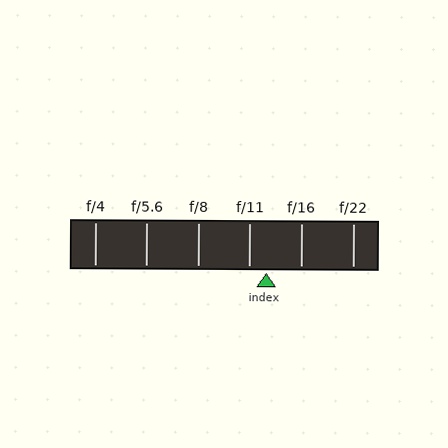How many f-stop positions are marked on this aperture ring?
There are 6 f-stop positions marked.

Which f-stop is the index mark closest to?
The index mark is closest to f/11.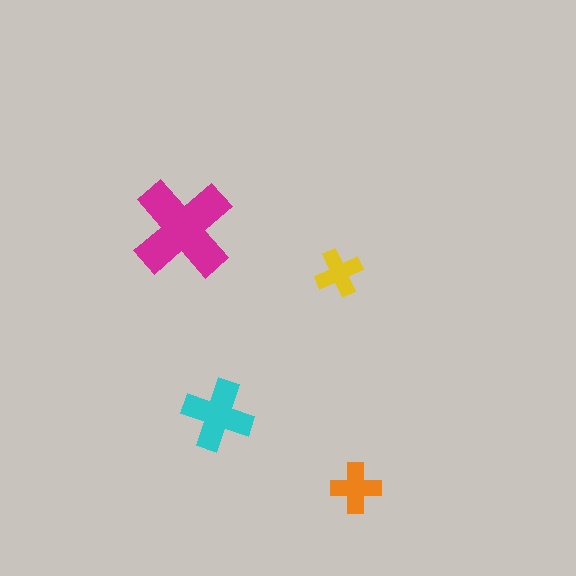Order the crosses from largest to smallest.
the magenta one, the cyan one, the orange one, the yellow one.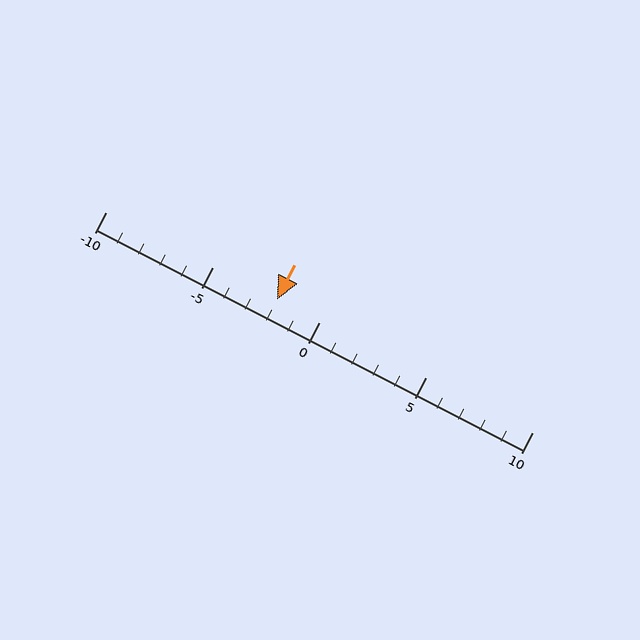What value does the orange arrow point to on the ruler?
The orange arrow points to approximately -2.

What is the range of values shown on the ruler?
The ruler shows values from -10 to 10.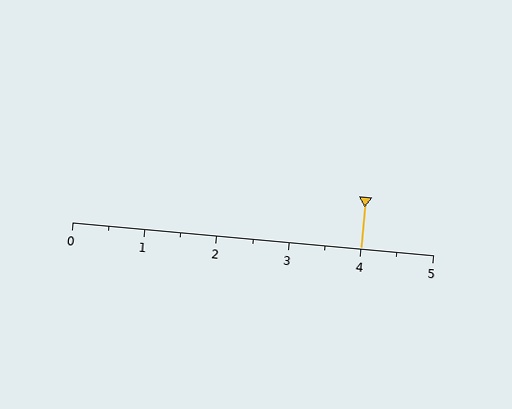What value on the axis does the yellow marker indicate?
The marker indicates approximately 4.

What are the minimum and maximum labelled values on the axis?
The axis runs from 0 to 5.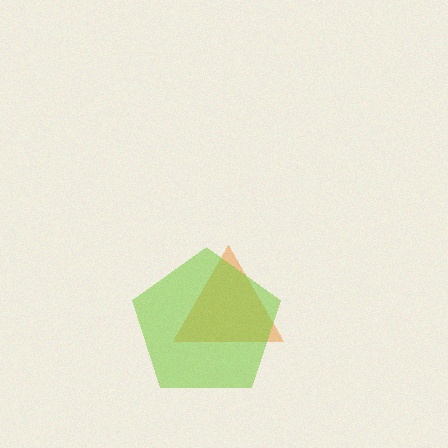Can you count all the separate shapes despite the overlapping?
Yes, there are 2 separate shapes.